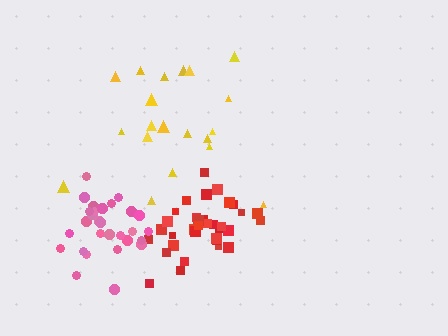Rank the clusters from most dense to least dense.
pink, red, yellow.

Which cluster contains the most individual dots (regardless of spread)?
Red (34).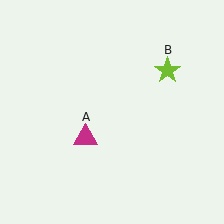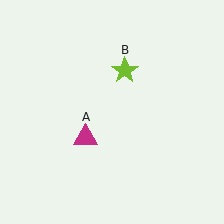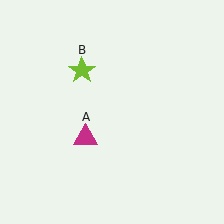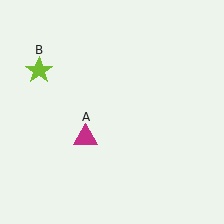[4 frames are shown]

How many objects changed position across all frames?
1 object changed position: lime star (object B).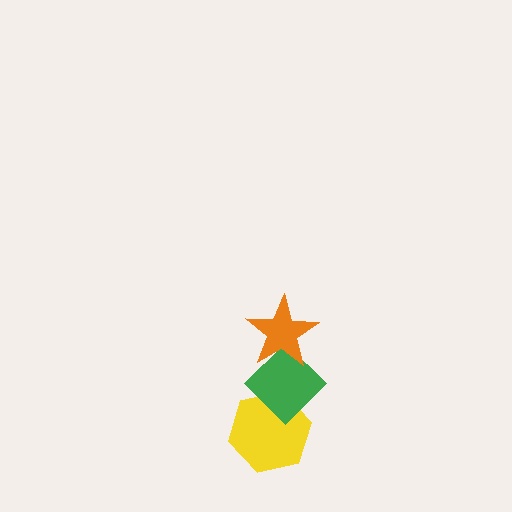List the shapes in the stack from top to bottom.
From top to bottom: the orange star, the green diamond, the yellow hexagon.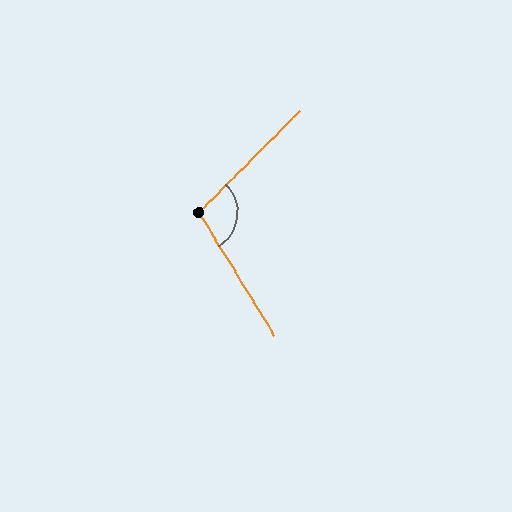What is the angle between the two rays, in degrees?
Approximately 104 degrees.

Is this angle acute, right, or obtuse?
It is obtuse.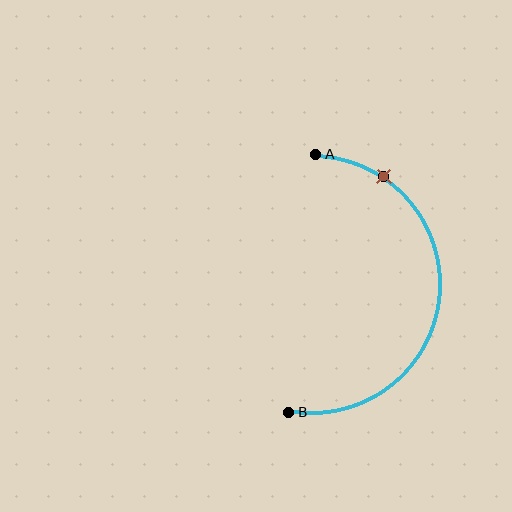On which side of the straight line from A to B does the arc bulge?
The arc bulges to the right of the straight line connecting A and B.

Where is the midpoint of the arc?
The arc midpoint is the point on the curve farthest from the straight line joining A and B. It sits to the right of that line.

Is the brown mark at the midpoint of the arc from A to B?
No. The brown mark lies on the arc but is closer to endpoint A. The arc midpoint would be at the point on the curve equidistant along the arc from both A and B.